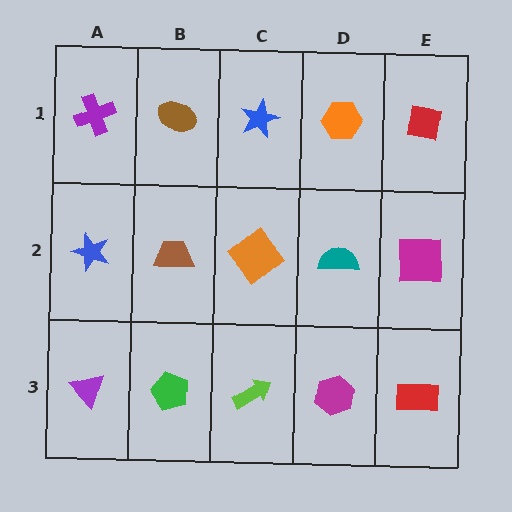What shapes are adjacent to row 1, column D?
A teal semicircle (row 2, column D), a blue star (row 1, column C), a red square (row 1, column E).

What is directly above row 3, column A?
A blue star.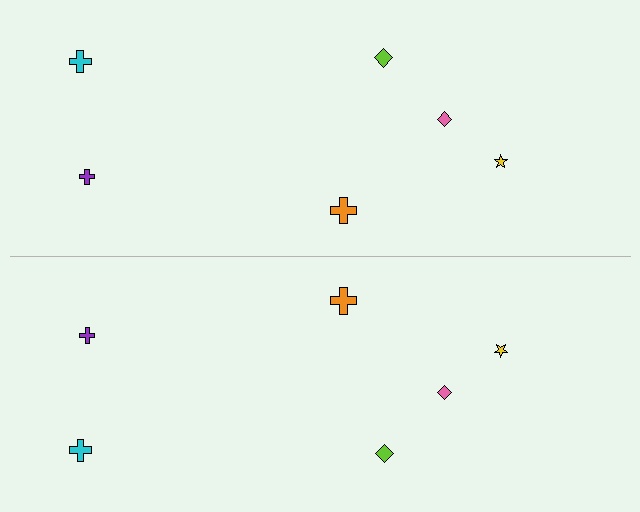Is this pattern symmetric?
Yes, this pattern has bilateral (reflection) symmetry.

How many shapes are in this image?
There are 12 shapes in this image.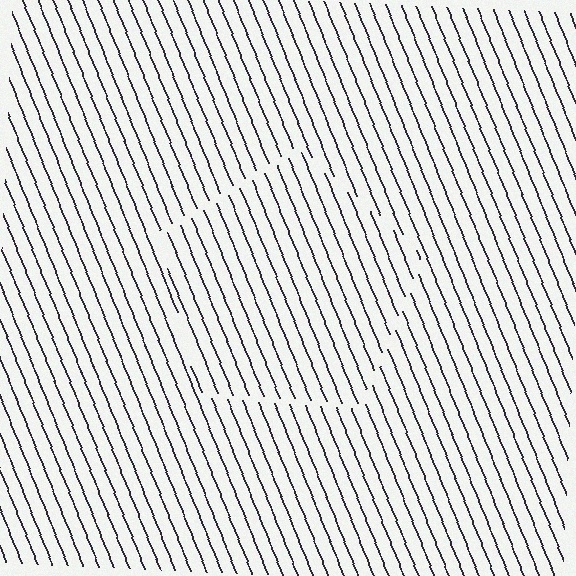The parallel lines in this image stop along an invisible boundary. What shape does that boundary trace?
An illusory pentagon. The interior of the shape contains the same grating, shifted by half a period — the contour is defined by the phase discontinuity where line-ends from the inner and outer gratings abut.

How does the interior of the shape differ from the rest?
The interior of the shape contains the same grating, shifted by half a period — the contour is defined by the phase discontinuity where line-ends from the inner and outer gratings abut.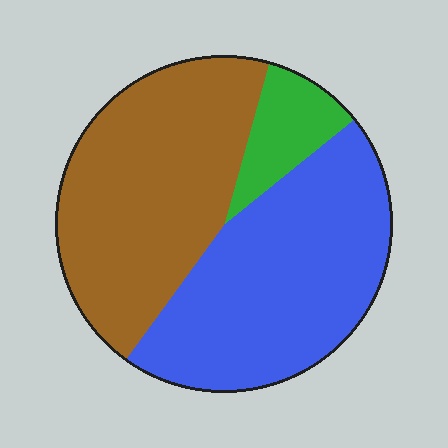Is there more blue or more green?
Blue.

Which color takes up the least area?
Green, at roughly 10%.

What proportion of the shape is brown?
Brown covers 45% of the shape.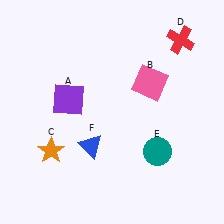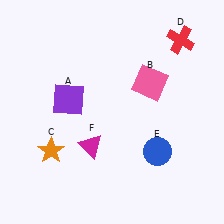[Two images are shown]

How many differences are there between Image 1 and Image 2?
There are 2 differences between the two images.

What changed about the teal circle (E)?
In Image 1, E is teal. In Image 2, it changed to blue.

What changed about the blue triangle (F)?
In Image 1, F is blue. In Image 2, it changed to magenta.